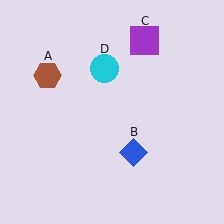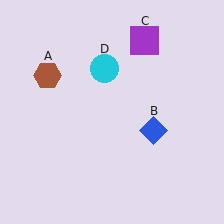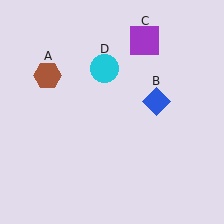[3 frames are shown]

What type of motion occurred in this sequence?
The blue diamond (object B) rotated counterclockwise around the center of the scene.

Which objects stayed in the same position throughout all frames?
Brown hexagon (object A) and purple square (object C) and cyan circle (object D) remained stationary.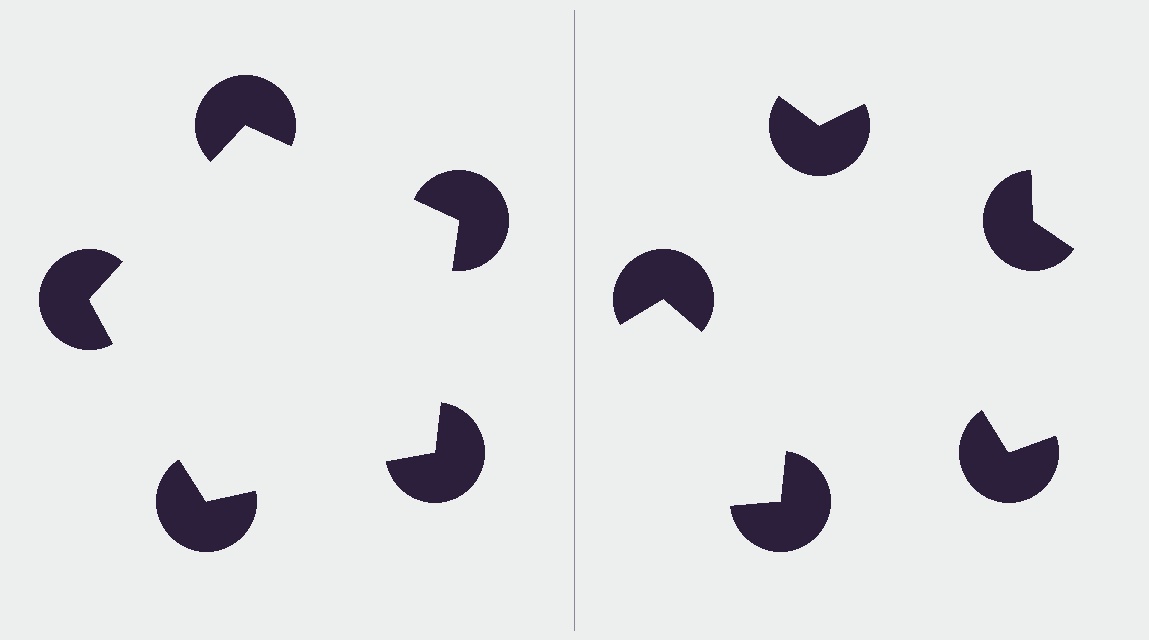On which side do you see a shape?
An illusory pentagon appears on the left side. On the right side the wedge cuts are rotated, so no coherent shape forms.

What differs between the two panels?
The pac-man discs are positioned identically on both sides; only the wedge orientations differ. On the left they align to a pentagon; on the right they are misaligned.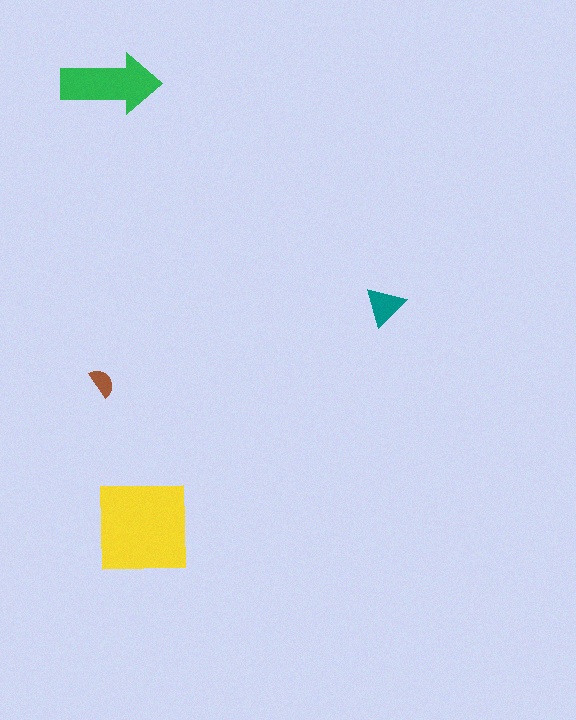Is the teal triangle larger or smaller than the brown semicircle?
Larger.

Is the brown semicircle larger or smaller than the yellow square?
Smaller.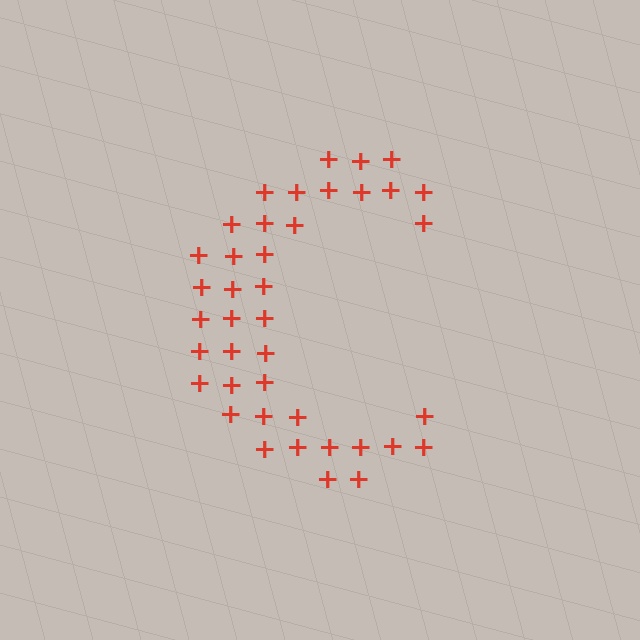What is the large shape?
The large shape is the letter C.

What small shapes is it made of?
It is made of small plus signs.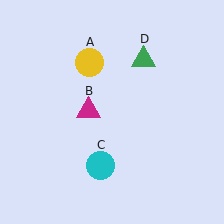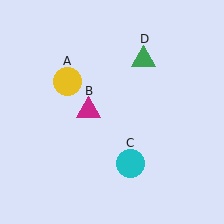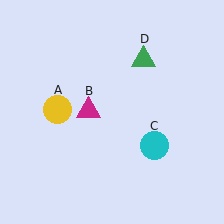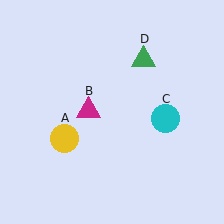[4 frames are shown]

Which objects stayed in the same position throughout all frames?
Magenta triangle (object B) and green triangle (object D) remained stationary.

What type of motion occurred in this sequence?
The yellow circle (object A), cyan circle (object C) rotated counterclockwise around the center of the scene.